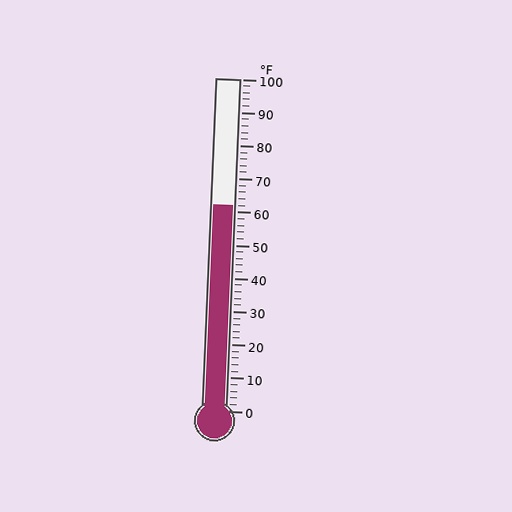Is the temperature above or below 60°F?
The temperature is above 60°F.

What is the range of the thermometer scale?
The thermometer scale ranges from 0°F to 100°F.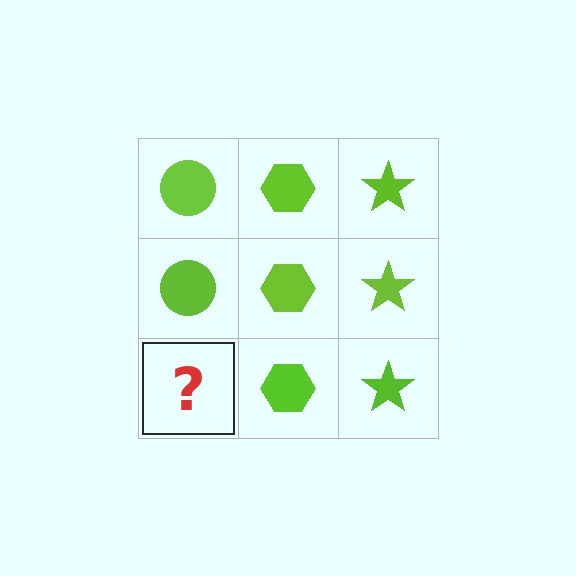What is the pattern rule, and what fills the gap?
The rule is that each column has a consistent shape. The gap should be filled with a lime circle.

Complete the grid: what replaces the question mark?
The question mark should be replaced with a lime circle.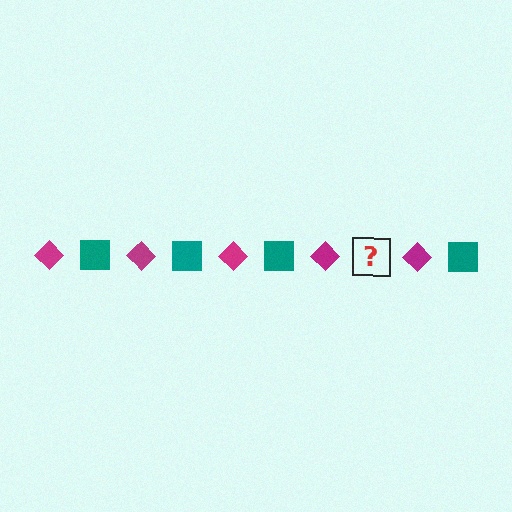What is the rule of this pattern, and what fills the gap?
The rule is that the pattern alternates between magenta diamond and teal square. The gap should be filled with a teal square.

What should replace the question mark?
The question mark should be replaced with a teal square.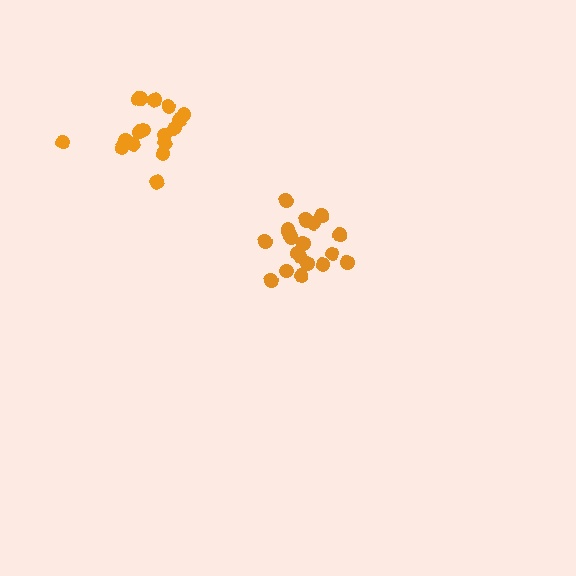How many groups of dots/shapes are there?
There are 2 groups.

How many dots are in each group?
Group 1: 20 dots, Group 2: 17 dots (37 total).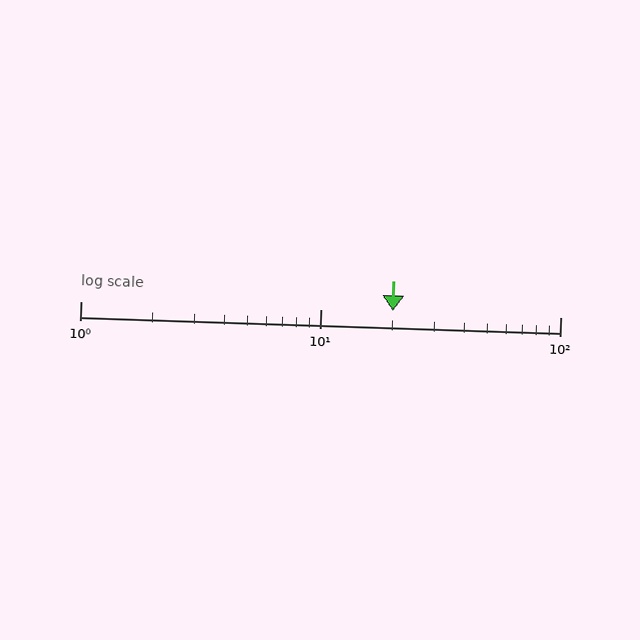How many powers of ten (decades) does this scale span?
The scale spans 2 decades, from 1 to 100.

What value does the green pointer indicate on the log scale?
The pointer indicates approximately 20.